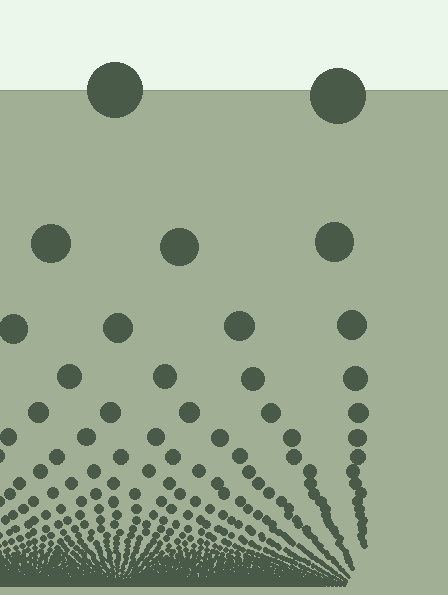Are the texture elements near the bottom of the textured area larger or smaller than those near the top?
Smaller. The gradient is inverted — elements near the bottom are smaller and denser.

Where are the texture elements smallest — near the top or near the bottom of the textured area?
Near the bottom.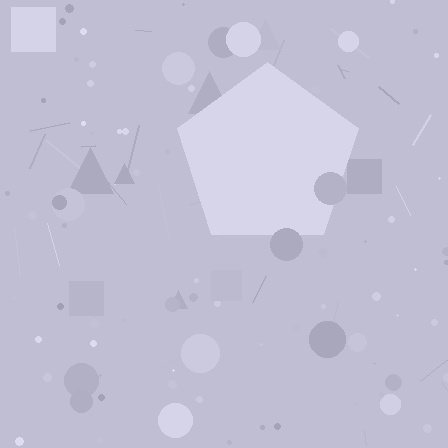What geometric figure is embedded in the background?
A pentagon is embedded in the background.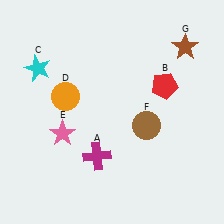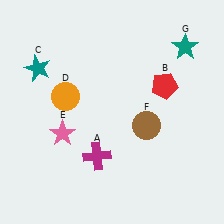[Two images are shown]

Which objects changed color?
C changed from cyan to teal. G changed from brown to teal.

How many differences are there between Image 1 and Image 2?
There are 2 differences between the two images.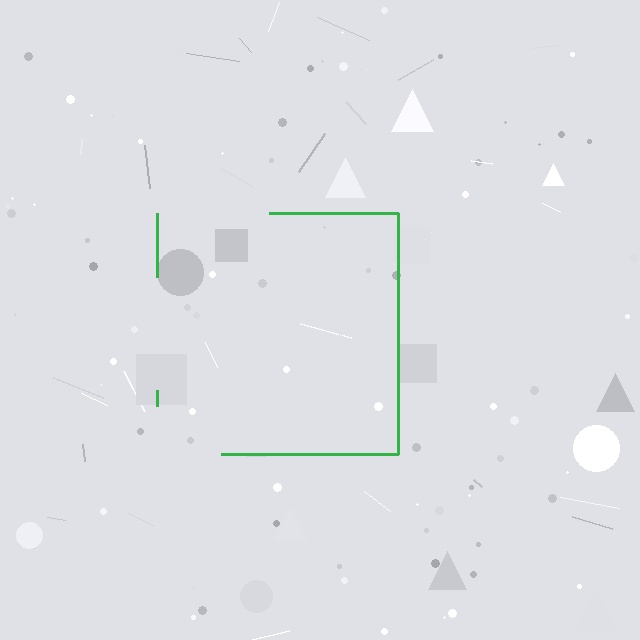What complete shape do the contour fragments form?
The contour fragments form a square.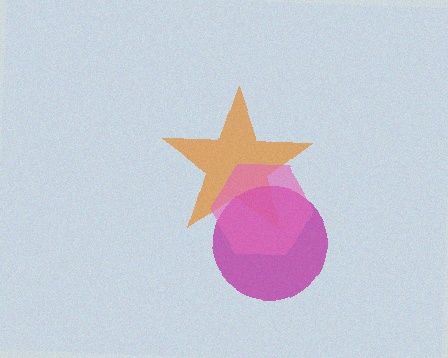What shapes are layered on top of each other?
The layered shapes are: an orange star, a magenta circle, a pink hexagon.